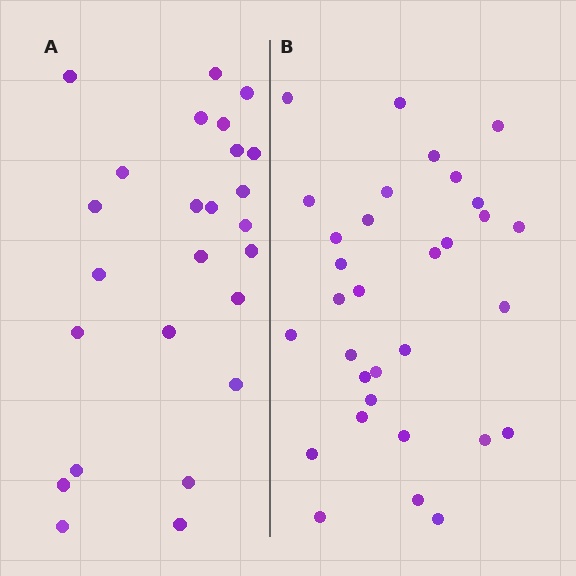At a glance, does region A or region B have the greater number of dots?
Region B (the right region) has more dots.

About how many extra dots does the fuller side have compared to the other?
Region B has roughly 8 or so more dots than region A.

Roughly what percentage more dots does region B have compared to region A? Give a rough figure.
About 30% more.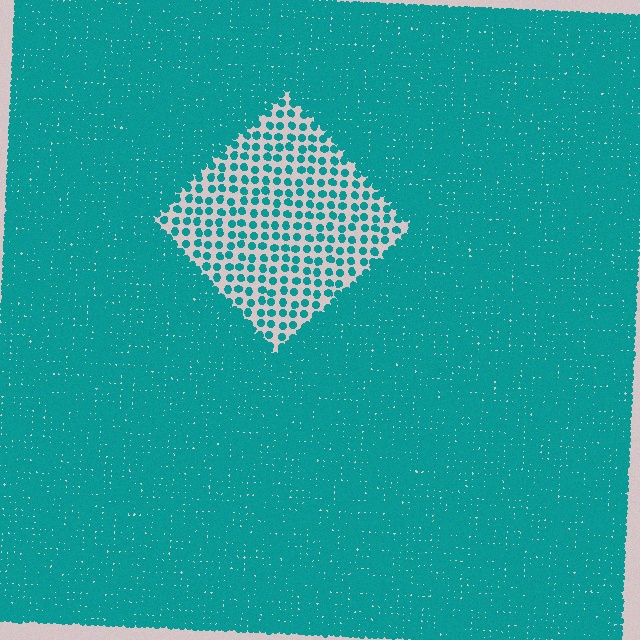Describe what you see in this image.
The image contains small teal elements arranged at two different densities. A diamond-shaped region is visible where the elements are less densely packed than the surrounding area.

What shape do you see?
I see a diamond.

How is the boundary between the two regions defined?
The boundary is defined by a change in element density (approximately 3.2x ratio). All elements are the same color, size, and shape.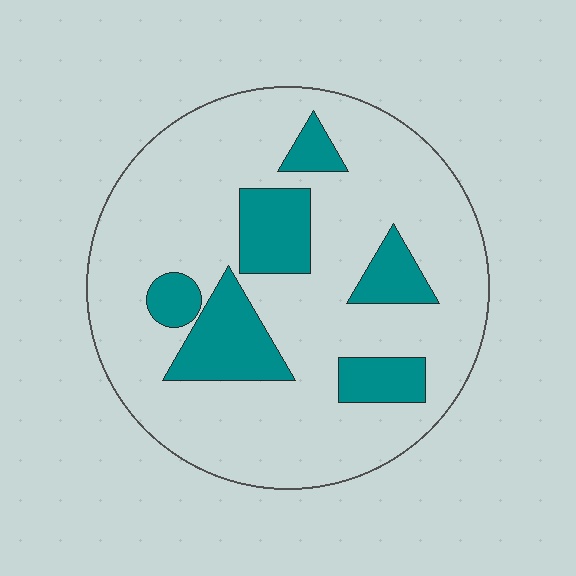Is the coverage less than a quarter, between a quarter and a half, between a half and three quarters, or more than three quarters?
Less than a quarter.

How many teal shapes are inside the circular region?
6.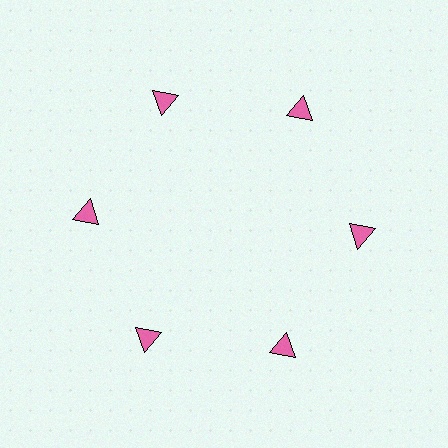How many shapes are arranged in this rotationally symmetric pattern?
There are 6 shapes, arranged in 6 groups of 1.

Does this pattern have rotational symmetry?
Yes, this pattern has 6-fold rotational symmetry. It looks the same after rotating 60 degrees around the center.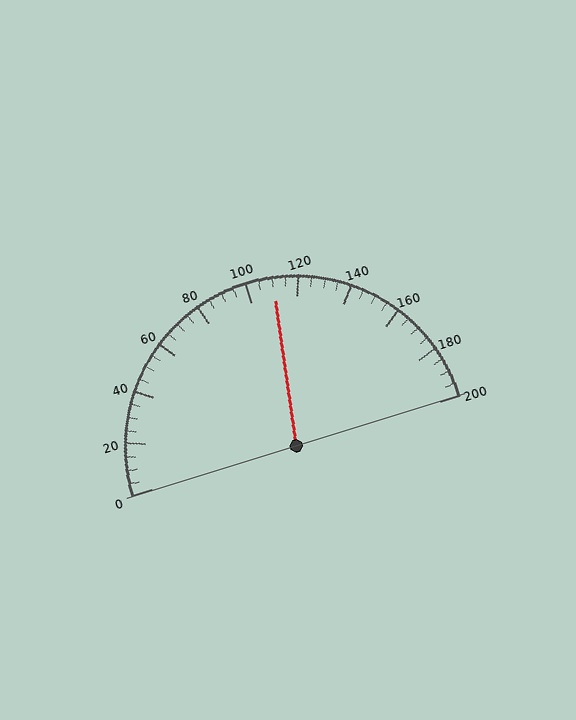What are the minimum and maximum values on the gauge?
The gauge ranges from 0 to 200.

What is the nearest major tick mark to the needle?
The nearest major tick mark is 120.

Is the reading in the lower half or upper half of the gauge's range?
The reading is in the upper half of the range (0 to 200).